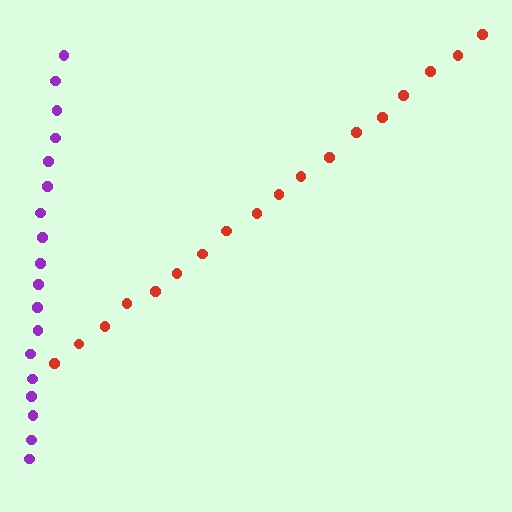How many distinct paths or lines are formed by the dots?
There are 2 distinct paths.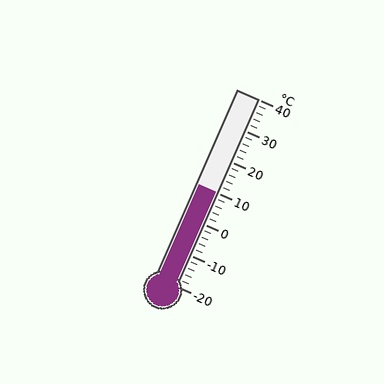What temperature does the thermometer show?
The thermometer shows approximately 10°C.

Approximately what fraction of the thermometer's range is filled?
The thermometer is filled to approximately 50% of its range.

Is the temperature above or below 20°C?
The temperature is below 20°C.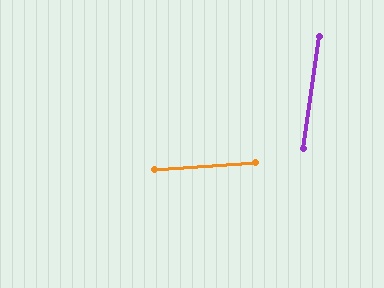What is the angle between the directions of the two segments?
Approximately 78 degrees.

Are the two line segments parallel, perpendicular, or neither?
Neither parallel nor perpendicular — they differ by about 78°.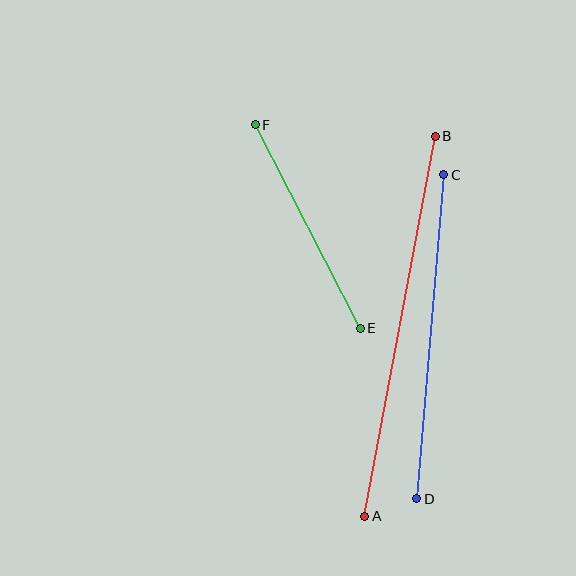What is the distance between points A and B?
The distance is approximately 386 pixels.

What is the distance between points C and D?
The distance is approximately 325 pixels.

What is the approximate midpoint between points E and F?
The midpoint is at approximately (308, 226) pixels.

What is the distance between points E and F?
The distance is approximately 229 pixels.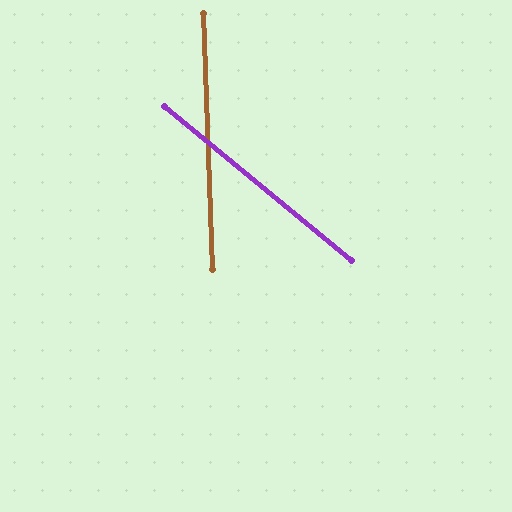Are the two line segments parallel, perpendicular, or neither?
Neither parallel nor perpendicular — they differ by about 49°.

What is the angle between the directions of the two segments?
Approximately 49 degrees.